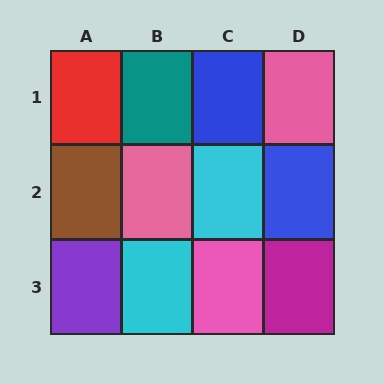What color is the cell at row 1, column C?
Blue.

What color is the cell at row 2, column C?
Cyan.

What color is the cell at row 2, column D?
Blue.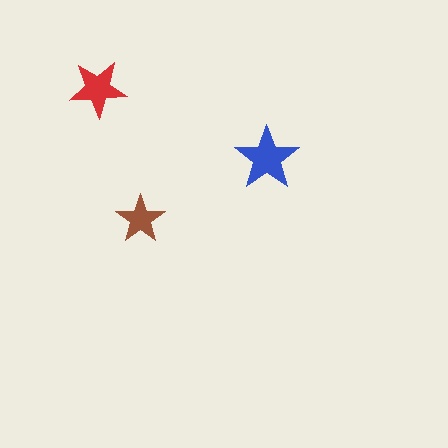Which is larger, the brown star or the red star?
The red one.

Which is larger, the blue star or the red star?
The blue one.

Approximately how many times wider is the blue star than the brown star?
About 1.5 times wider.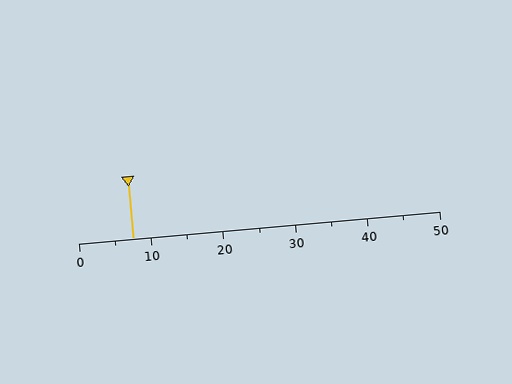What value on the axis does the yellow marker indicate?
The marker indicates approximately 7.5.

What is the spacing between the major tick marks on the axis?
The major ticks are spaced 10 apart.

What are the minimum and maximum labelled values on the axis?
The axis runs from 0 to 50.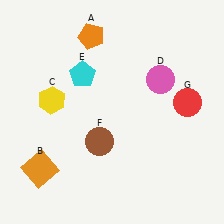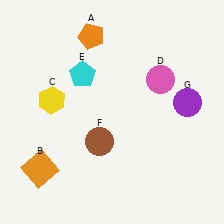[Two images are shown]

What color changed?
The circle (G) changed from red in Image 1 to purple in Image 2.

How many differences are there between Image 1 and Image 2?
There is 1 difference between the two images.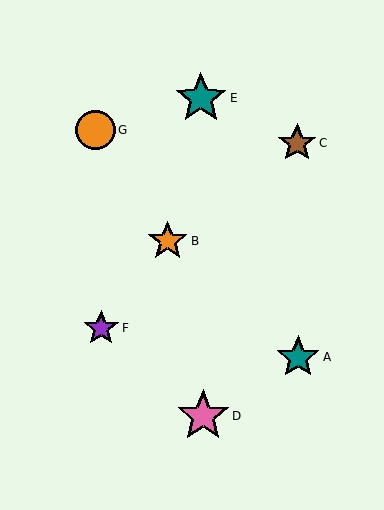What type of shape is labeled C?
Shape C is a brown star.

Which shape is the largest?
The pink star (labeled D) is the largest.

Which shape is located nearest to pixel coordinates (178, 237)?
The orange star (labeled B) at (168, 241) is nearest to that location.